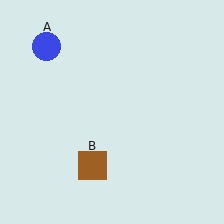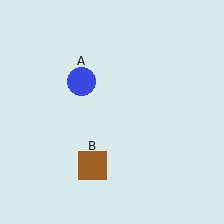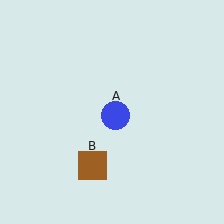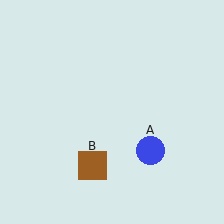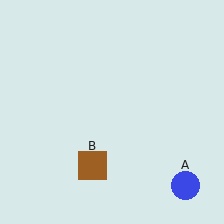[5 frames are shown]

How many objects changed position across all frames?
1 object changed position: blue circle (object A).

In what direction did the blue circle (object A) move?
The blue circle (object A) moved down and to the right.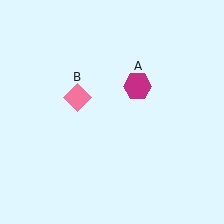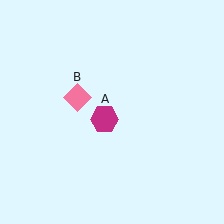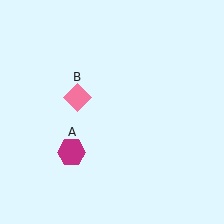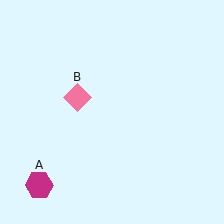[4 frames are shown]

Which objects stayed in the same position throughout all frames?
Pink diamond (object B) remained stationary.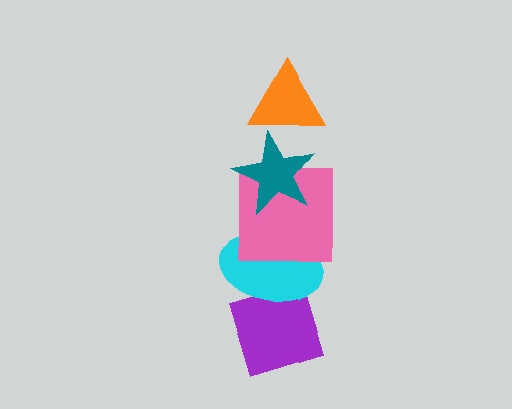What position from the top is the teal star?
The teal star is 2nd from the top.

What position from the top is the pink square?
The pink square is 3rd from the top.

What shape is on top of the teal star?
The orange triangle is on top of the teal star.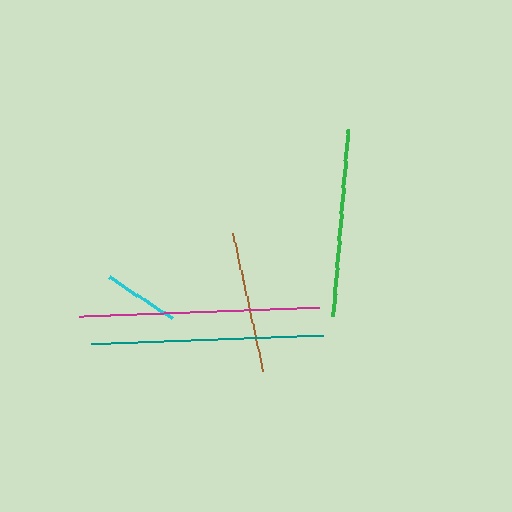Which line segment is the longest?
The magenta line is the longest at approximately 240 pixels.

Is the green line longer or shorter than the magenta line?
The magenta line is longer than the green line.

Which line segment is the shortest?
The cyan line is the shortest at approximately 77 pixels.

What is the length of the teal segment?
The teal segment is approximately 232 pixels long.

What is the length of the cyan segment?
The cyan segment is approximately 77 pixels long.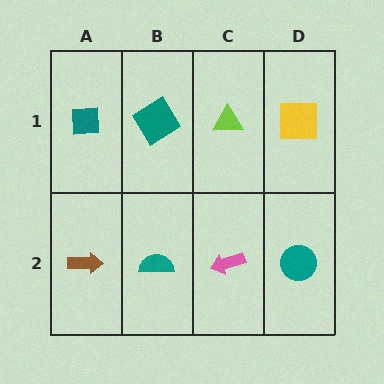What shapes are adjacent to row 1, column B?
A teal semicircle (row 2, column B), a teal square (row 1, column A), a lime triangle (row 1, column C).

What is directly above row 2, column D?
A yellow square.